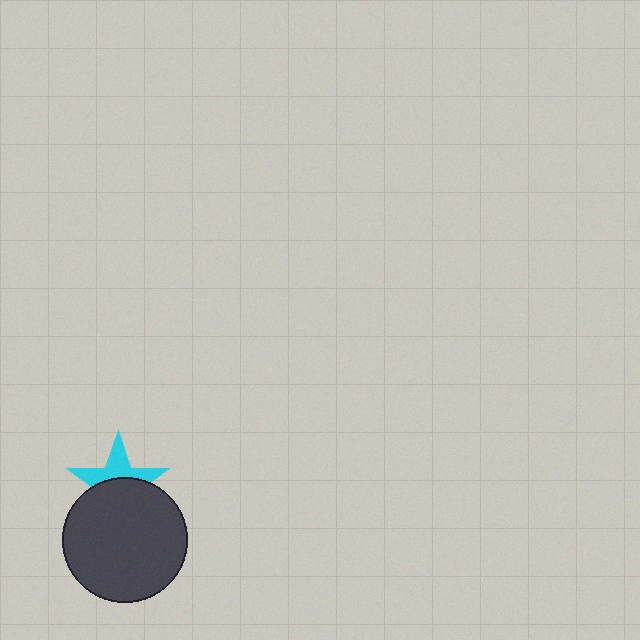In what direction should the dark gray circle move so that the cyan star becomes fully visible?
The dark gray circle should move down. That is the shortest direction to clear the overlap and leave the cyan star fully visible.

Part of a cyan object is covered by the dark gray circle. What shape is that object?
It is a star.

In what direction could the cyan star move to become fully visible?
The cyan star could move up. That would shift it out from behind the dark gray circle entirely.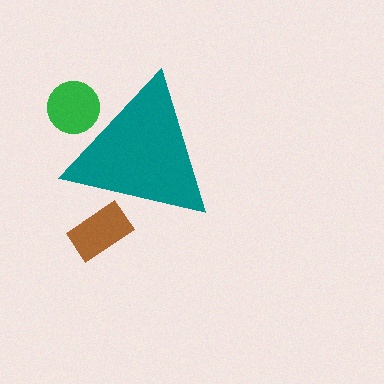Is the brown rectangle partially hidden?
Yes, the brown rectangle is partially hidden behind the teal triangle.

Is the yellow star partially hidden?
Yes, the yellow star is partially hidden behind the teal triangle.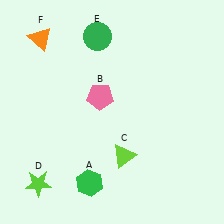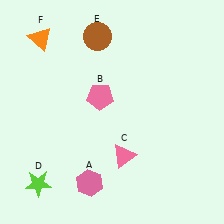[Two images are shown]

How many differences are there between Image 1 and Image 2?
There are 3 differences between the two images.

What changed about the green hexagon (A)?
In Image 1, A is green. In Image 2, it changed to pink.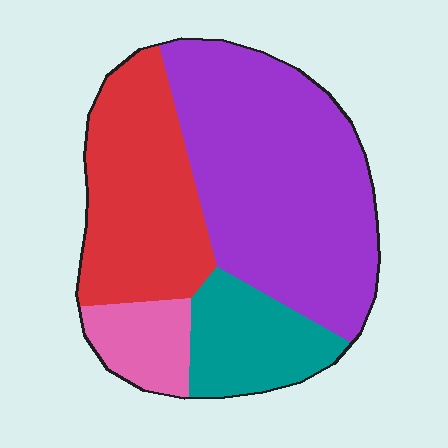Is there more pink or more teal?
Teal.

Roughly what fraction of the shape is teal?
Teal covers about 15% of the shape.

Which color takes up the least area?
Pink, at roughly 10%.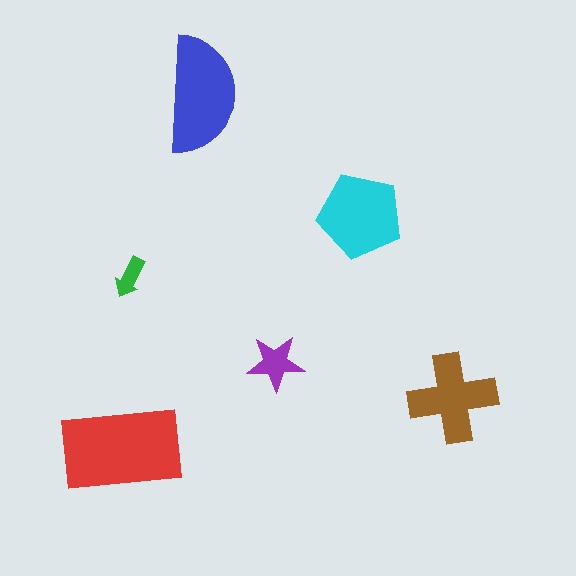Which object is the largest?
The red rectangle.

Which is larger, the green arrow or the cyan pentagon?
The cyan pentagon.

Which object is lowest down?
The red rectangle is bottommost.